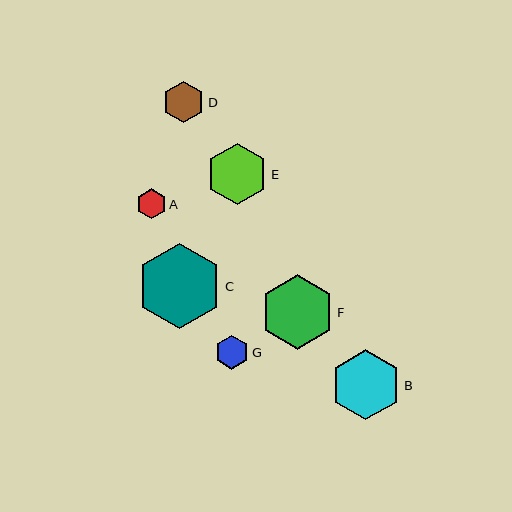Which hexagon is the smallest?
Hexagon A is the smallest with a size of approximately 30 pixels.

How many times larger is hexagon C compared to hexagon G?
Hexagon C is approximately 2.5 times the size of hexagon G.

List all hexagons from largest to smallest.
From largest to smallest: C, F, B, E, D, G, A.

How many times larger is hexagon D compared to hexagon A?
Hexagon D is approximately 1.4 times the size of hexagon A.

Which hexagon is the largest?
Hexagon C is the largest with a size of approximately 85 pixels.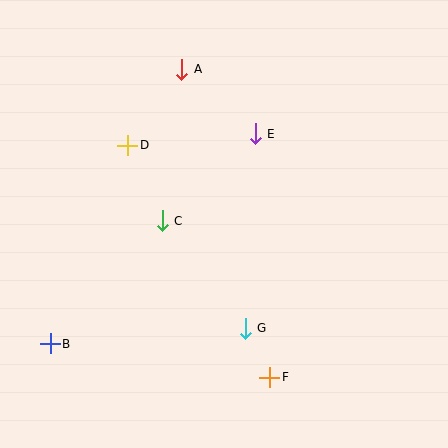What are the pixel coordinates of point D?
Point D is at (128, 145).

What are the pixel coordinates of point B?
Point B is at (50, 344).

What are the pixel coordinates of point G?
Point G is at (245, 328).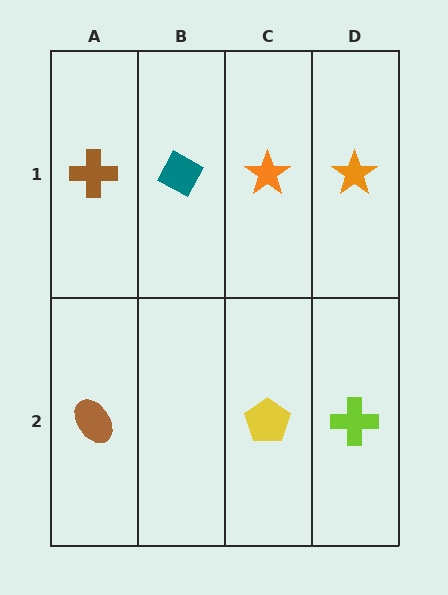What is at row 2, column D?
A lime cross.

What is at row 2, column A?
A brown ellipse.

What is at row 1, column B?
A teal diamond.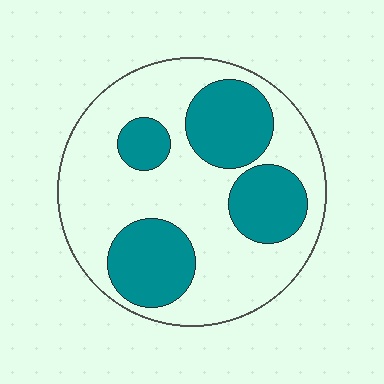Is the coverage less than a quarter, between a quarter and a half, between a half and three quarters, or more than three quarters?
Between a quarter and a half.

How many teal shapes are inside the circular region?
4.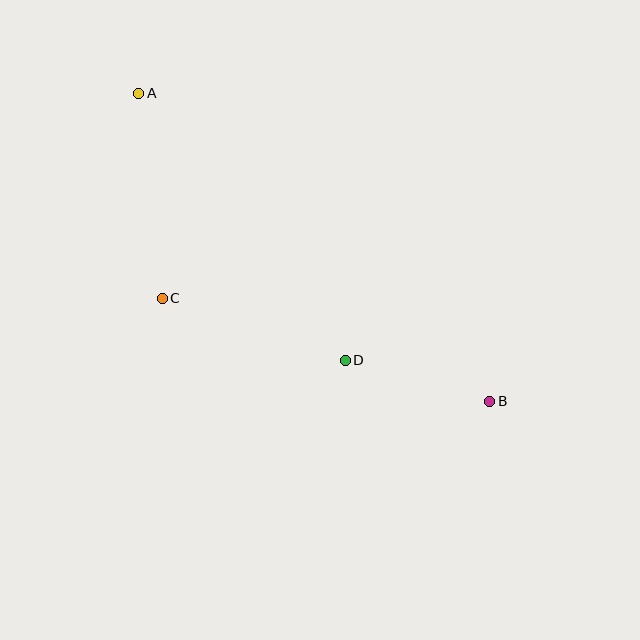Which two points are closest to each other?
Points B and D are closest to each other.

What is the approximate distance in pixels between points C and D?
The distance between C and D is approximately 193 pixels.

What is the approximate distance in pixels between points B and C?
The distance between B and C is approximately 343 pixels.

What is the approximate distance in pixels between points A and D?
The distance between A and D is approximately 337 pixels.